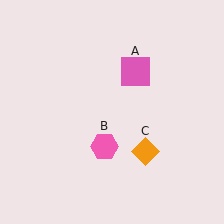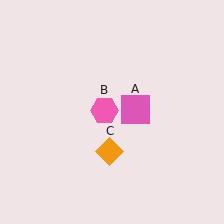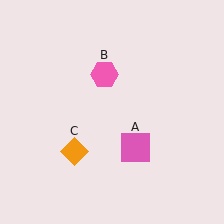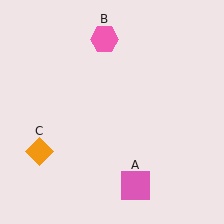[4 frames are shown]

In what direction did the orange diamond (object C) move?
The orange diamond (object C) moved left.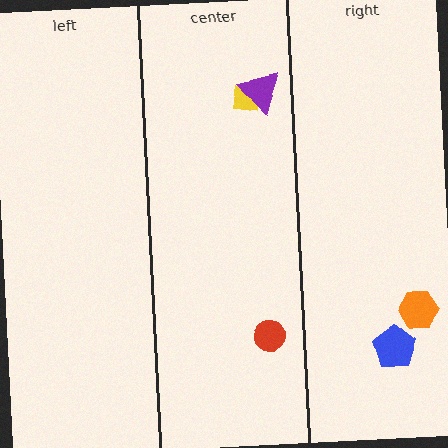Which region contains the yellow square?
The center region.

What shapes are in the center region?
The red circle, the yellow square, the purple triangle.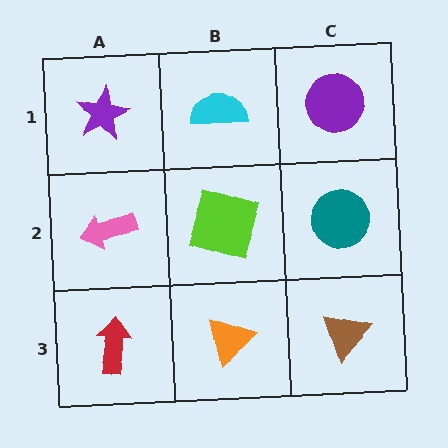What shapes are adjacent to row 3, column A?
A pink arrow (row 2, column A), an orange triangle (row 3, column B).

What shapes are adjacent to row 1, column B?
A lime square (row 2, column B), a purple star (row 1, column A), a purple circle (row 1, column C).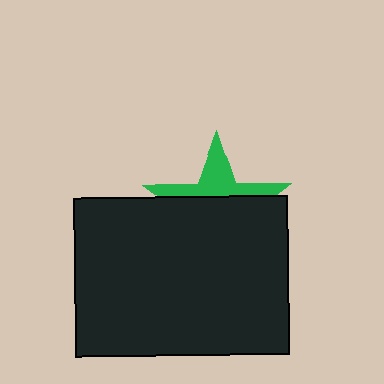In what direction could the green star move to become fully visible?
The green star could move up. That would shift it out from behind the black rectangle entirely.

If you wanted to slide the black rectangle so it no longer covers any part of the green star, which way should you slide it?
Slide it down — that is the most direct way to separate the two shapes.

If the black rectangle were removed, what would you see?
You would see the complete green star.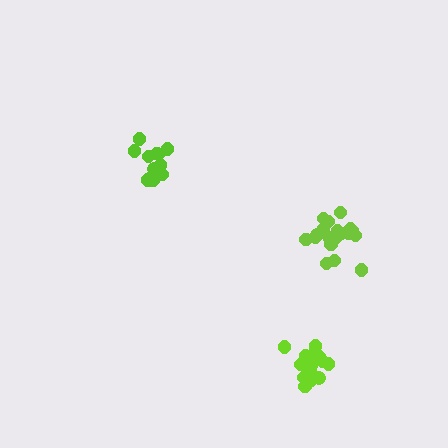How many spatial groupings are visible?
There are 3 spatial groupings.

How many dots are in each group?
Group 1: 19 dots, Group 2: 16 dots, Group 3: 14 dots (49 total).